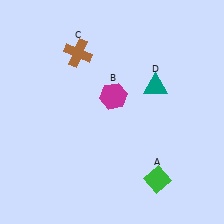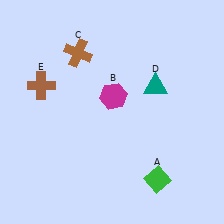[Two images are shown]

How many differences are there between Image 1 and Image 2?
There is 1 difference between the two images.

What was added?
A brown cross (E) was added in Image 2.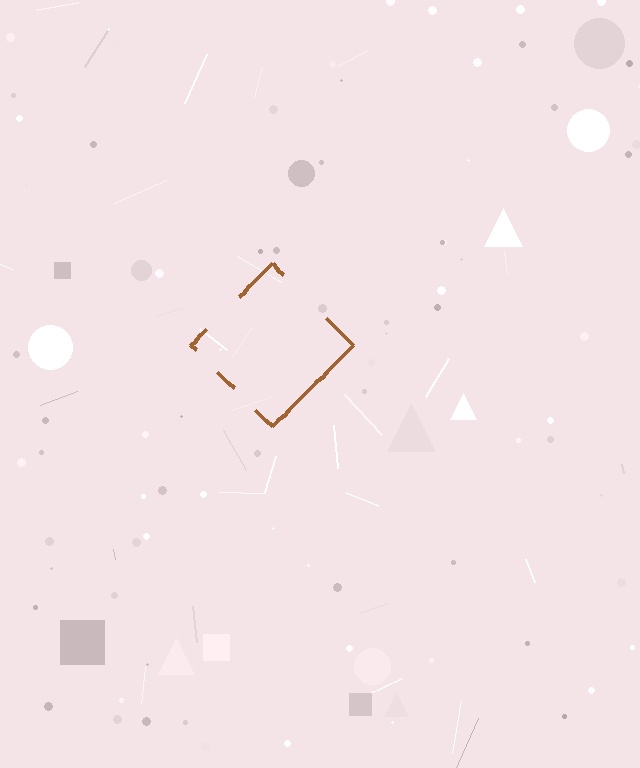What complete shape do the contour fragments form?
The contour fragments form a diamond.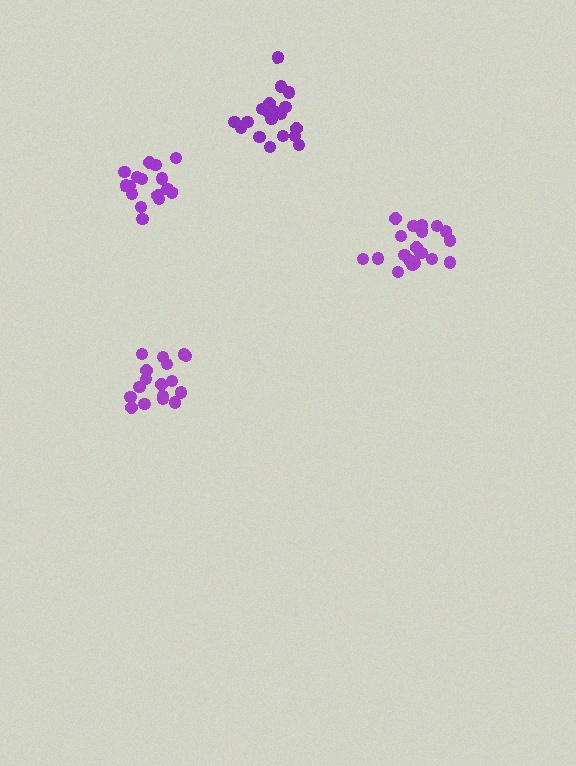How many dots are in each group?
Group 1: 16 dots, Group 2: 20 dots, Group 3: 17 dots, Group 4: 19 dots (72 total).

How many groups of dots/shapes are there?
There are 4 groups.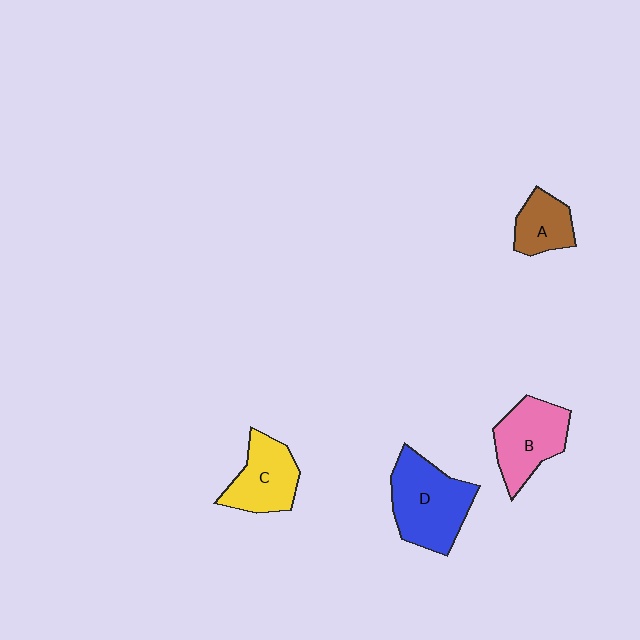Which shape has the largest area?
Shape D (blue).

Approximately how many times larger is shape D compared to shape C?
Approximately 1.4 times.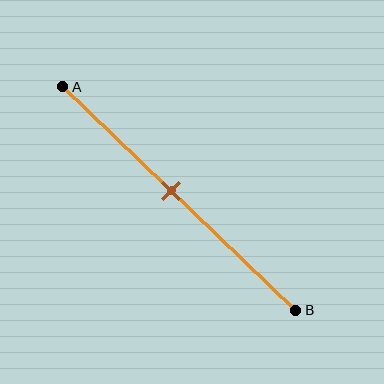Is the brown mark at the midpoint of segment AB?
No, the mark is at about 45% from A, not at the 50% midpoint.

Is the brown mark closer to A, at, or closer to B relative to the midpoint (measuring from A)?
The brown mark is closer to point A than the midpoint of segment AB.